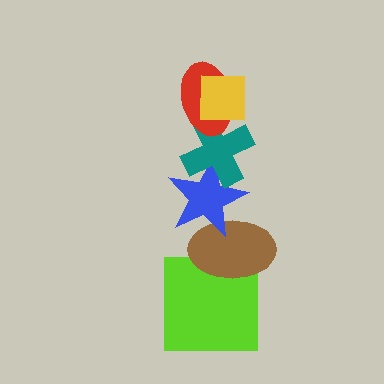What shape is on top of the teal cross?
The red ellipse is on top of the teal cross.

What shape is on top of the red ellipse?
The yellow square is on top of the red ellipse.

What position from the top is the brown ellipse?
The brown ellipse is 5th from the top.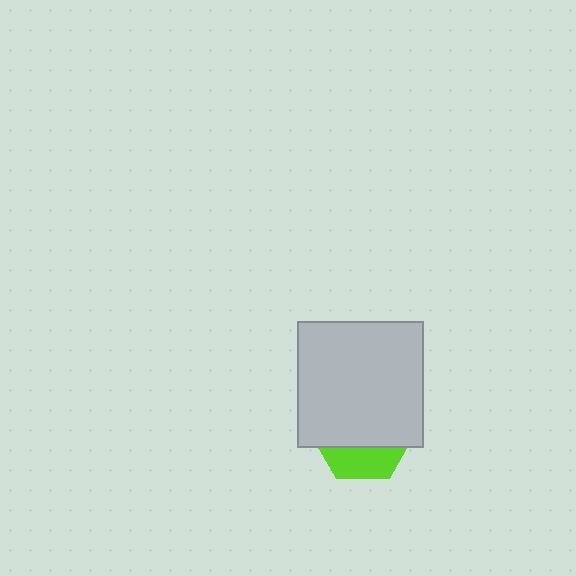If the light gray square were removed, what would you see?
You would see the complete lime hexagon.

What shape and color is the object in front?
The object in front is a light gray square.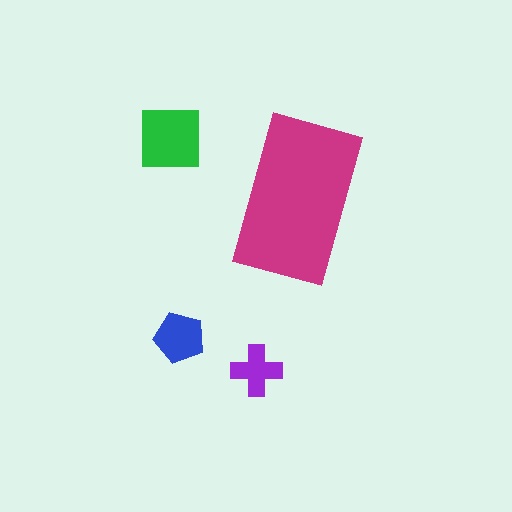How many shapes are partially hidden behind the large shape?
0 shapes are partially hidden.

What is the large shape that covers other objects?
A magenta rectangle.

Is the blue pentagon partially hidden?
No, the blue pentagon is fully visible.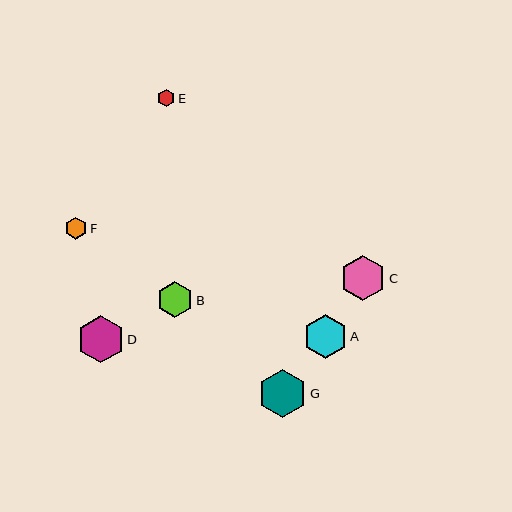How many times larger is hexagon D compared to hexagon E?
Hexagon D is approximately 2.7 times the size of hexagon E.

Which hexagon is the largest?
Hexagon G is the largest with a size of approximately 48 pixels.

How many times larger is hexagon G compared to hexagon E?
Hexagon G is approximately 2.8 times the size of hexagon E.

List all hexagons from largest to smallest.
From largest to smallest: G, D, C, A, B, F, E.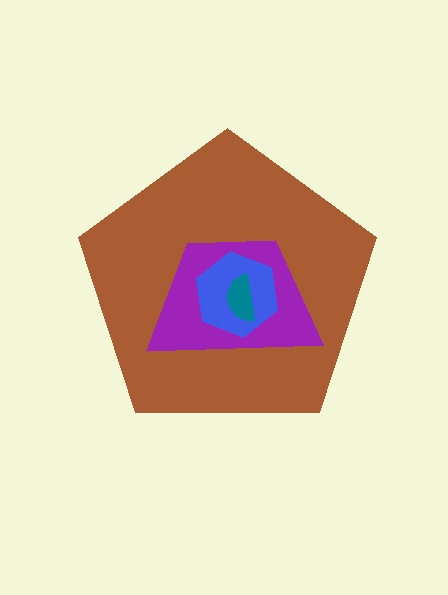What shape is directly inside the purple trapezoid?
The blue hexagon.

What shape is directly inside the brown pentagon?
The purple trapezoid.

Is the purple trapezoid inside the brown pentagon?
Yes.